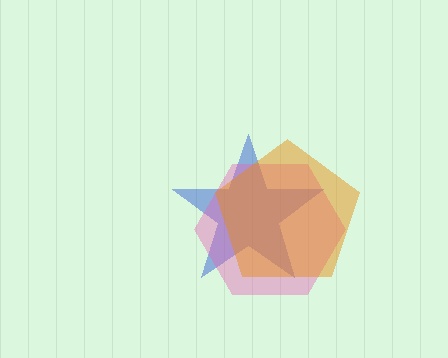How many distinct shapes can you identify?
There are 3 distinct shapes: a blue star, a pink hexagon, an orange pentagon.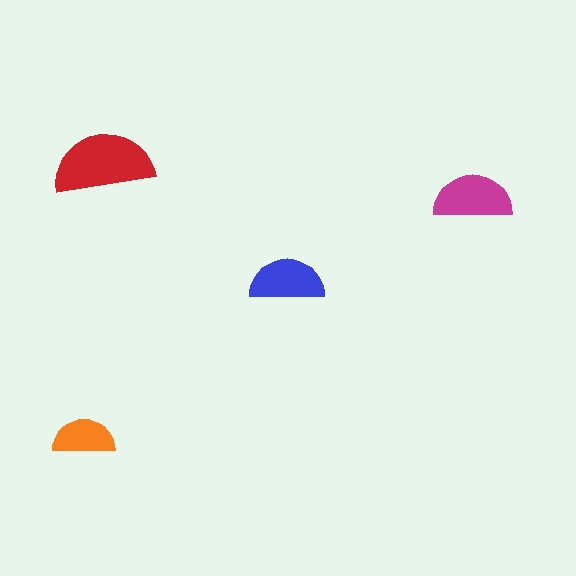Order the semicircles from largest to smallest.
the red one, the magenta one, the blue one, the orange one.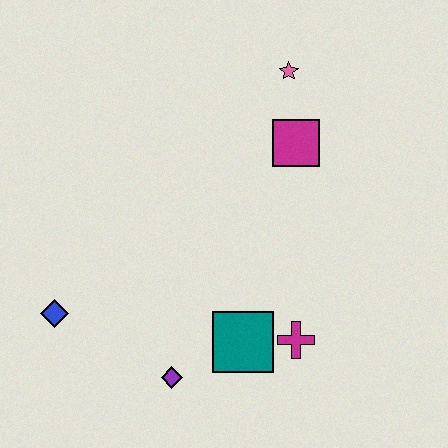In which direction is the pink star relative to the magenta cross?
The pink star is above the magenta cross.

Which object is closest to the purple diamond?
The teal square is closest to the purple diamond.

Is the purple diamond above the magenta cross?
No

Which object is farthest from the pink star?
The blue diamond is farthest from the pink star.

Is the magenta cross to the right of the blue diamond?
Yes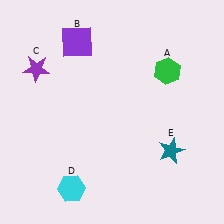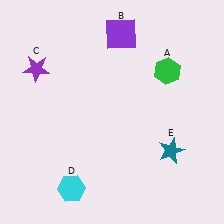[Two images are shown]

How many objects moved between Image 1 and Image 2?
1 object moved between the two images.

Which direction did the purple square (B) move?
The purple square (B) moved right.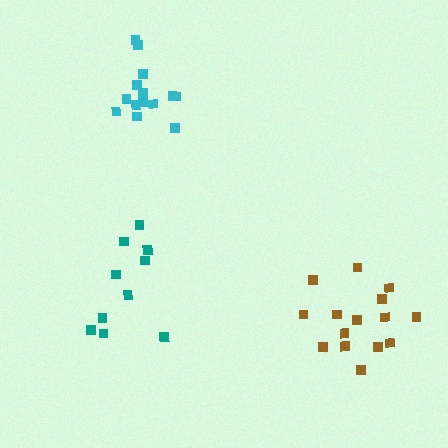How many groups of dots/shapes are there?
There are 3 groups.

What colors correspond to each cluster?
The clusters are colored: teal, cyan, brown.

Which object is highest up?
The cyan cluster is topmost.